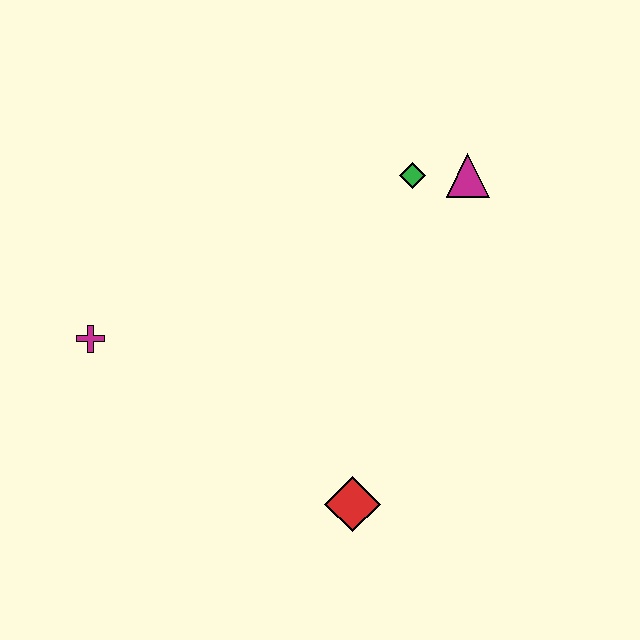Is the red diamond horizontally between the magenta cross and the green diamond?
Yes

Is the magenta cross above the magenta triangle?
No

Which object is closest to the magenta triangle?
The green diamond is closest to the magenta triangle.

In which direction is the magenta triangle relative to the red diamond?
The magenta triangle is above the red diamond.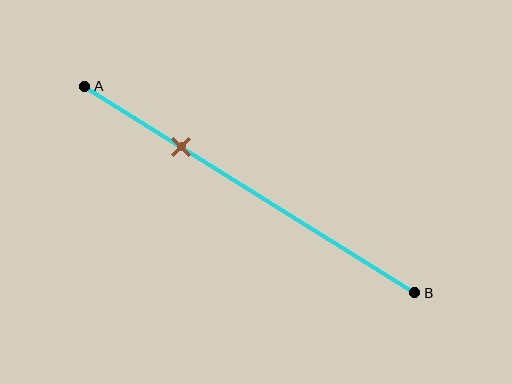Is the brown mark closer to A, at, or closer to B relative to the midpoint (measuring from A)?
The brown mark is closer to point A than the midpoint of segment AB.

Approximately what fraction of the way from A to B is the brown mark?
The brown mark is approximately 30% of the way from A to B.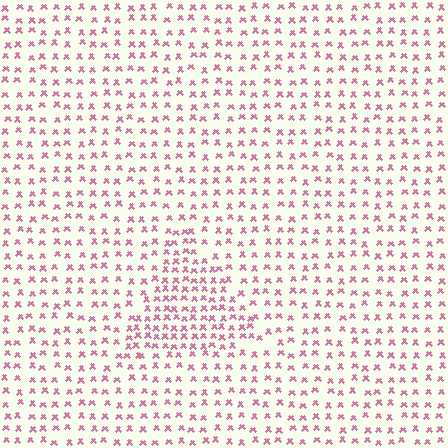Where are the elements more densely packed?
The elements are more densely packed inside the triangle boundary.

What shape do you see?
I see a triangle.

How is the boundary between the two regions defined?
The boundary is defined by a change in element density (approximately 1.7x ratio). All elements are the same color, size, and shape.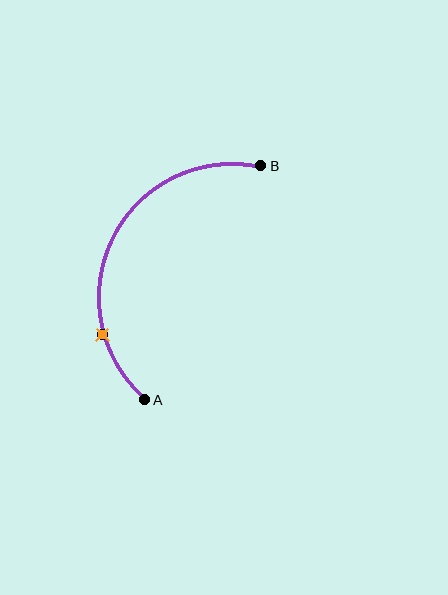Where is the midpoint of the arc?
The arc midpoint is the point on the curve farthest from the straight line joining A and B. It sits to the left of that line.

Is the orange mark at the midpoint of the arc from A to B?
No. The orange mark lies on the arc but is closer to endpoint A. The arc midpoint would be at the point on the curve equidistant along the arc from both A and B.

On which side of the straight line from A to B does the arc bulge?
The arc bulges to the left of the straight line connecting A and B.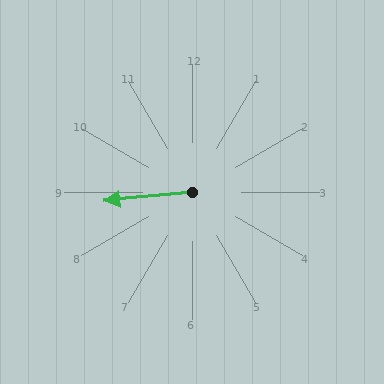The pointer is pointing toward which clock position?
Roughly 9 o'clock.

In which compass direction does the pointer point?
West.